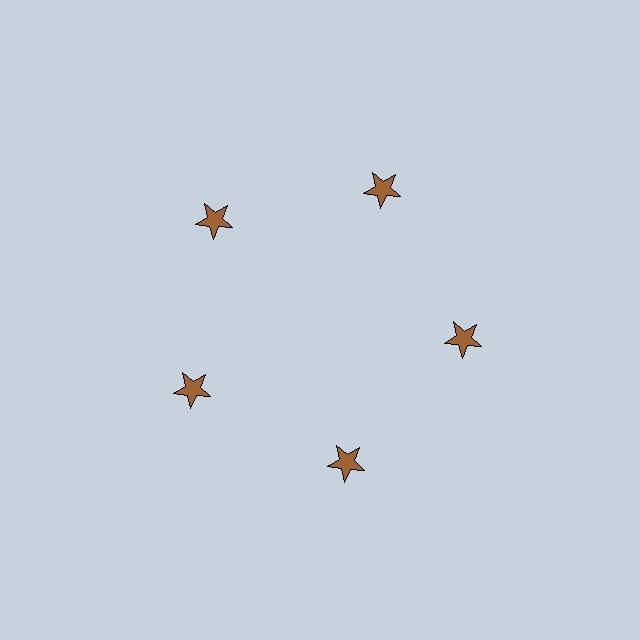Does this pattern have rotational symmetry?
Yes, this pattern has 5-fold rotational symmetry. It looks the same after rotating 72 degrees around the center.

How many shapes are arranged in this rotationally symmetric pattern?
There are 5 shapes, arranged in 5 groups of 1.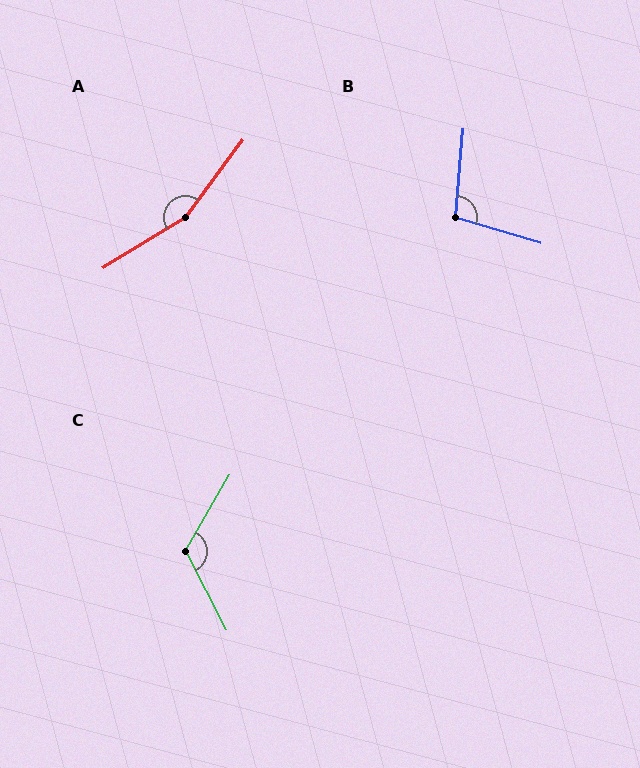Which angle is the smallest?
B, at approximately 101 degrees.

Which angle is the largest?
A, at approximately 158 degrees.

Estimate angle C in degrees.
Approximately 122 degrees.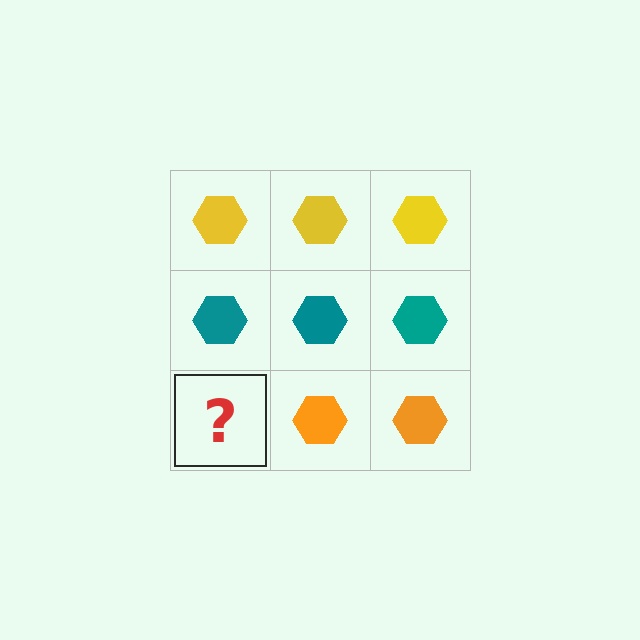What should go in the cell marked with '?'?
The missing cell should contain an orange hexagon.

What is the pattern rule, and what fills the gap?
The rule is that each row has a consistent color. The gap should be filled with an orange hexagon.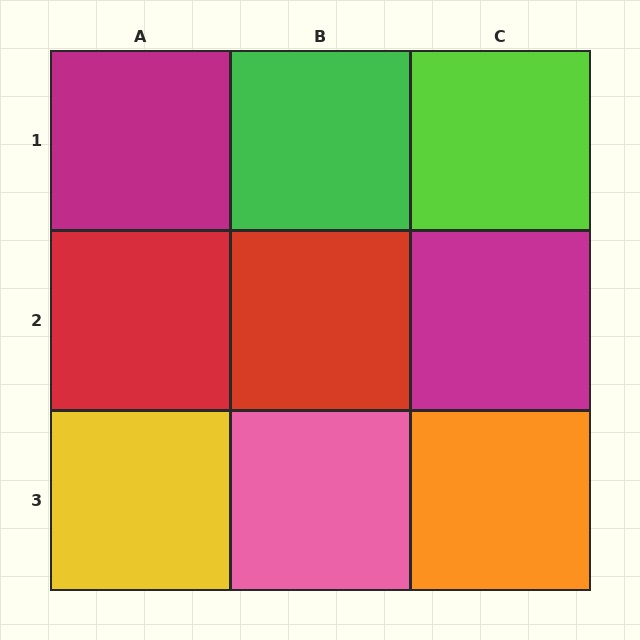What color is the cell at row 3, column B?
Pink.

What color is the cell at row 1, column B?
Green.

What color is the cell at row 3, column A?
Yellow.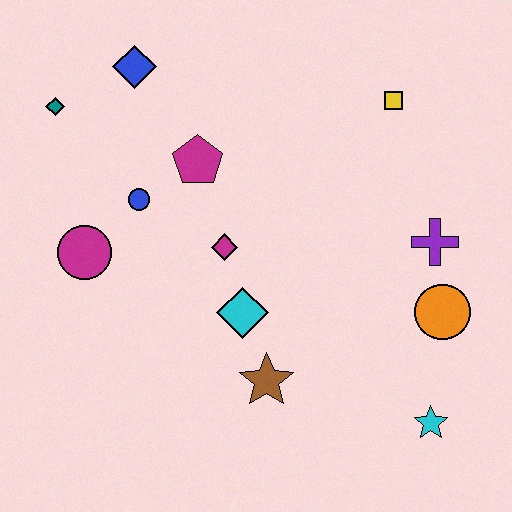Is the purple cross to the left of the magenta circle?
No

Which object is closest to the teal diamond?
The blue diamond is closest to the teal diamond.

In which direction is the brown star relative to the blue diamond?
The brown star is below the blue diamond.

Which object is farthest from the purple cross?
The teal diamond is farthest from the purple cross.